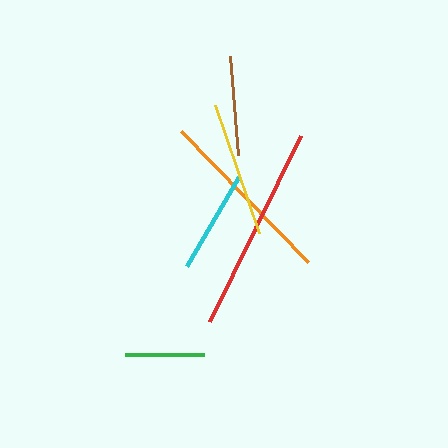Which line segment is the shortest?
The green line is the shortest at approximately 79 pixels.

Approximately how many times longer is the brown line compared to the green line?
The brown line is approximately 1.3 times the length of the green line.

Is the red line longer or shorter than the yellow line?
The red line is longer than the yellow line.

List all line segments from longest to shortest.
From longest to shortest: red, orange, yellow, cyan, brown, green.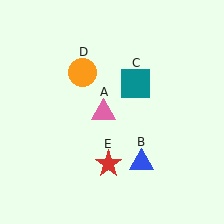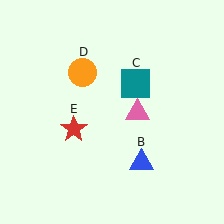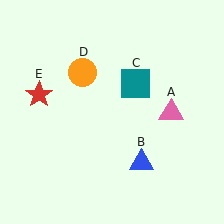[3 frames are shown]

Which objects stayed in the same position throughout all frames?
Blue triangle (object B) and teal square (object C) and orange circle (object D) remained stationary.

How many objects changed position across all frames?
2 objects changed position: pink triangle (object A), red star (object E).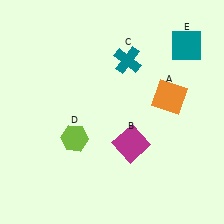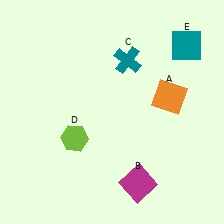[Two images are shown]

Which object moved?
The magenta square (B) moved down.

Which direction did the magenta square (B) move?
The magenta square (B) moved down.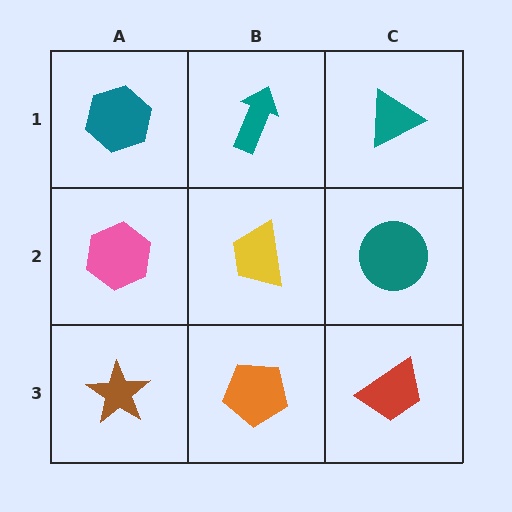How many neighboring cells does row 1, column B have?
3.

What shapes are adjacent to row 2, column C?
A teal triangle (row 1, column C), a red trapezoid (row 3, column C), a yellow trapezoid (row 2, column B).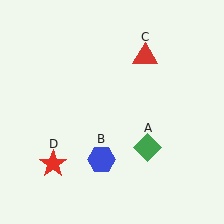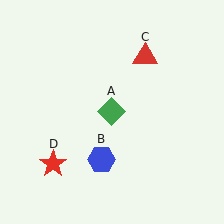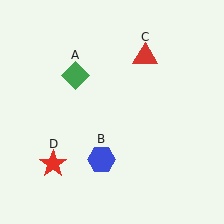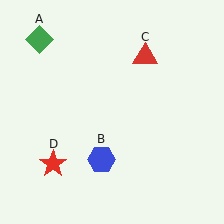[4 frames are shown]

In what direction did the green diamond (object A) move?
The green diamond (object A) moved up and to the left.